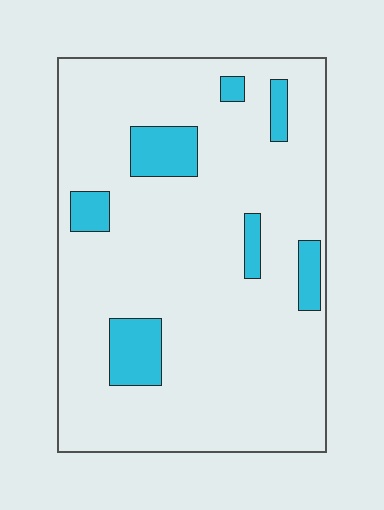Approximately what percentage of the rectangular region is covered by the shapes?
Approximately 10%.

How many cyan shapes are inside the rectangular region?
7.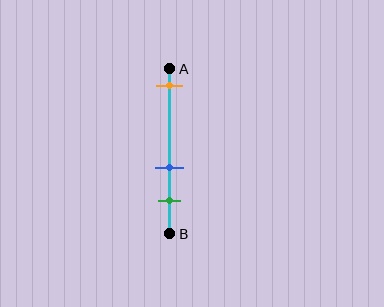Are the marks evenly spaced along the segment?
No, the marks are not evenly spaced.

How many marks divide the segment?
There are 3 marks dividing the segment.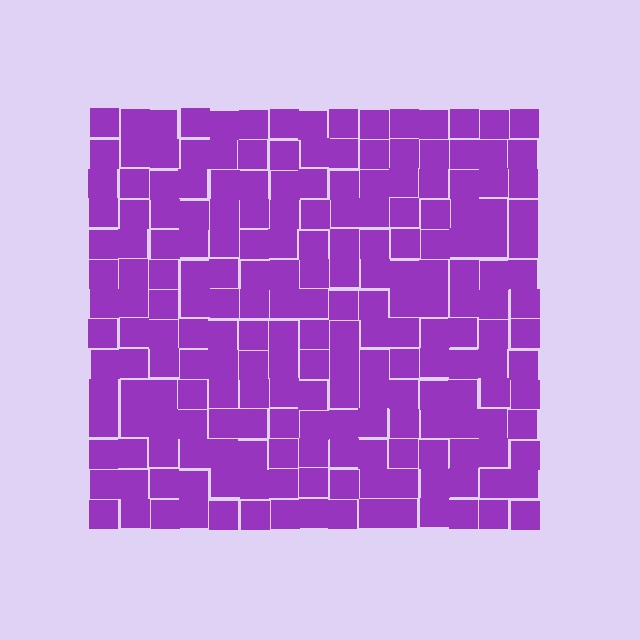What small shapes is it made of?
It is made of small squares.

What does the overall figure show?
The overall figure shows a square.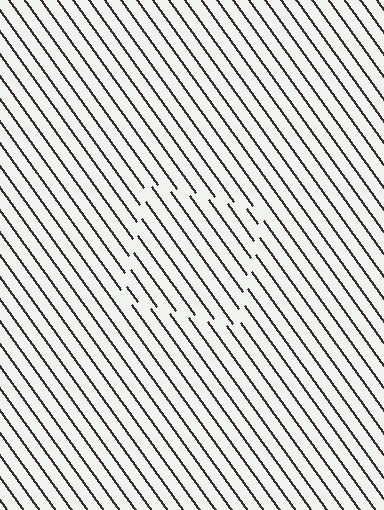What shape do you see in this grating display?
An illusory square. The interior of the shape contains the same grating, shifted by half a period — the contour is defined by the phase discontinuity where line-ends from the inner and outer gratings abut.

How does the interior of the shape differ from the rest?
The interior of the shape contains the same grating, shifted by half a period — the contour is defined by the phase discontinuity where line-ends from the inner and outer gratings abut.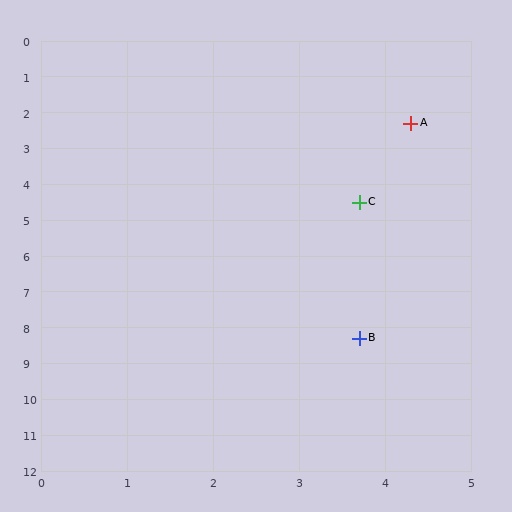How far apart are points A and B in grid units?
Points A and B are about 6.0 grid units apart.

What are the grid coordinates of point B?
Point B is at approximately (3.7, 8.3).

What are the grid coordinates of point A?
Point A is at approximately (4.3, 2.3).